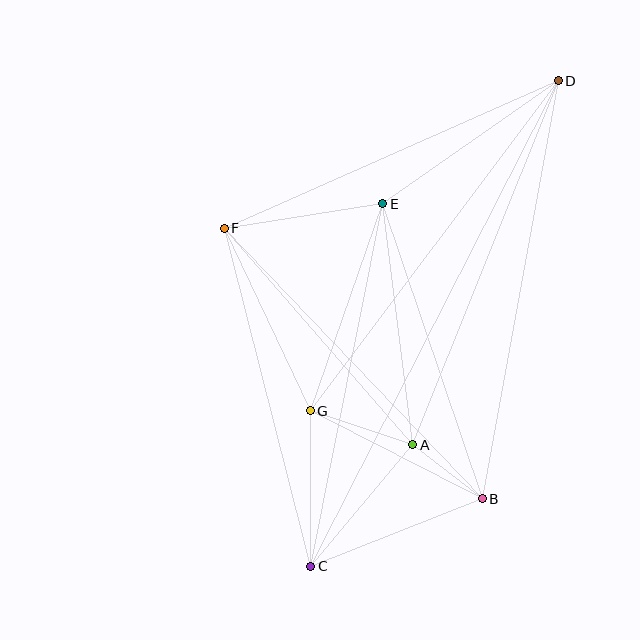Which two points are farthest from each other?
Points C and D are farthest from each other.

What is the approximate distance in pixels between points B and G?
The distance between B and G is approximately 193 pixels.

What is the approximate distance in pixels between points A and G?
The distance between A and G is approximately 108 pixels.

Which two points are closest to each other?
Points A and B are closest to each other.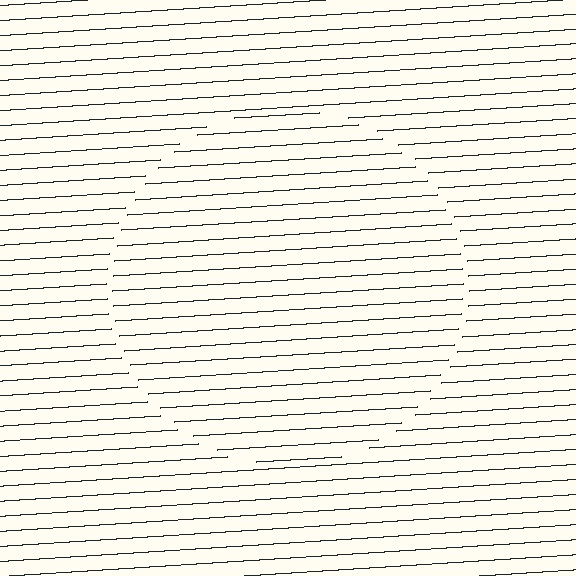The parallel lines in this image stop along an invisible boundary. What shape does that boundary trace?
An illusory circle. The interior of the shape contains the same grating, shifted by half a period — the contour is defined by the phase discontinuity where line-ends from the inner and outer gratings abut.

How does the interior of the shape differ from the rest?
The interior of the shape contains the same grating, shifted by half a period — the contour is defined by the phase discontinuity where line-ends from the inner and outer gratings abut.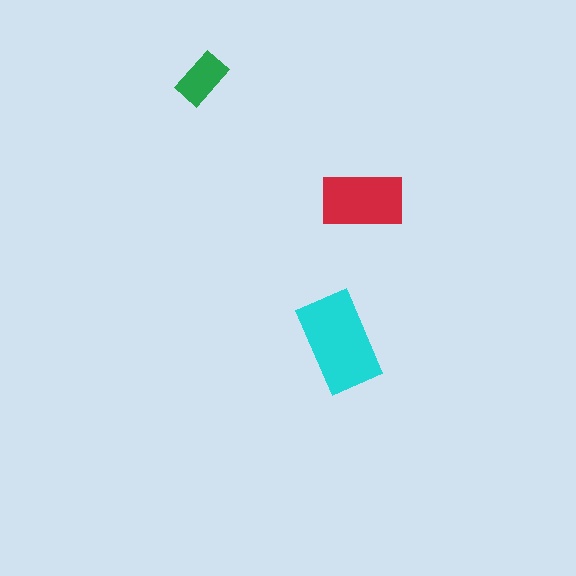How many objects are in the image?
There are 3 objects in the image.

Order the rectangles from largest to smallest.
the cyan one, the red one, the green one.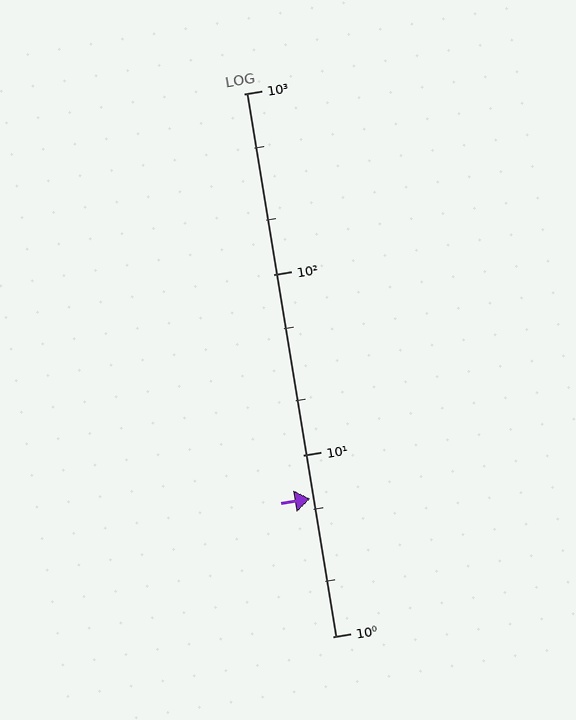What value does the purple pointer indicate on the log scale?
The pointer indicates approximately 5.8.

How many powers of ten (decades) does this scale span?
The scale spans 3 decades, from 1 to 1000.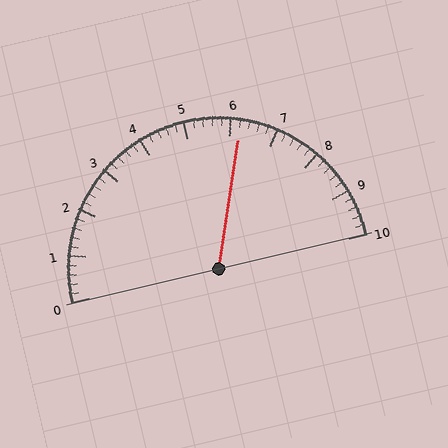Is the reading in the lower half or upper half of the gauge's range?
The reading is in the upper half of the range (0 to 10).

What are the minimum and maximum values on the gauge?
The gauge ranges from 0 to 10.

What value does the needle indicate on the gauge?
The needle indicates approximately 6.2.